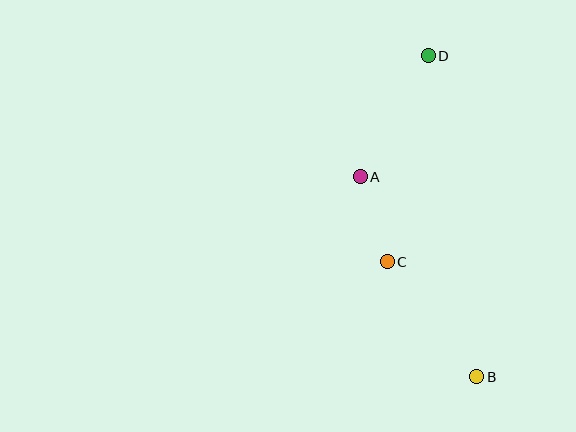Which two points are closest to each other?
Points A and C are closest to each other.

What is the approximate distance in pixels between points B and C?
The distance between B and C is approximately 146 pixels.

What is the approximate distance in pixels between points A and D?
The distance between A and D is approximately 139 pixels.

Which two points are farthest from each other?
Points B and D are farthest from each other.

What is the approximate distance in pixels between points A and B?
The distance between A and B is approximately 231 pixels.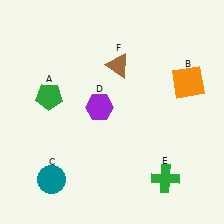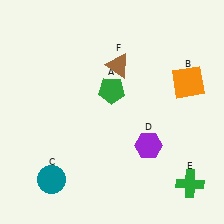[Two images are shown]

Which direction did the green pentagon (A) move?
The green pentagon (A) moved right.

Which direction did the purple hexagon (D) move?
The purple hexagon (D) moved right.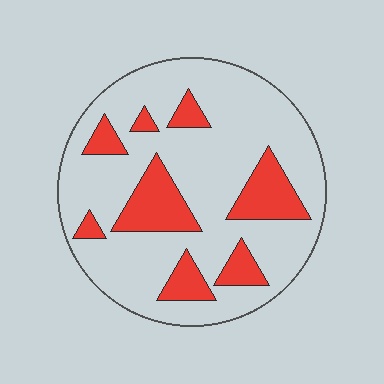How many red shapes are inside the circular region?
8.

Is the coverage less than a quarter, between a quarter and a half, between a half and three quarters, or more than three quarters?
Less than a quarter.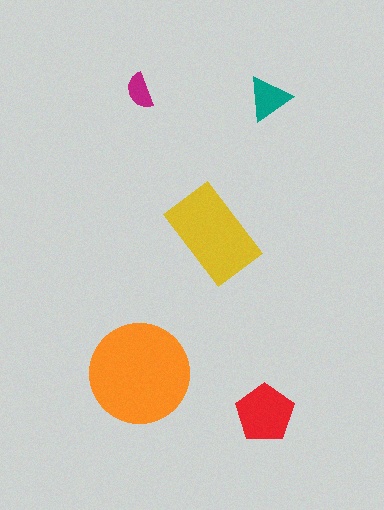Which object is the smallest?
The magenta semicircle.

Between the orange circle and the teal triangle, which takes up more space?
The orange circle.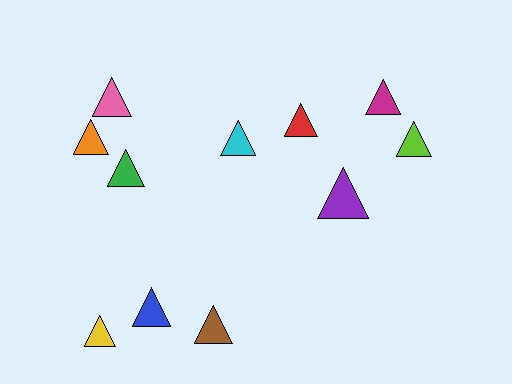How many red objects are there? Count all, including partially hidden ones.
There is 1 red object.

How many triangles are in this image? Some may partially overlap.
There are 11 triangles.